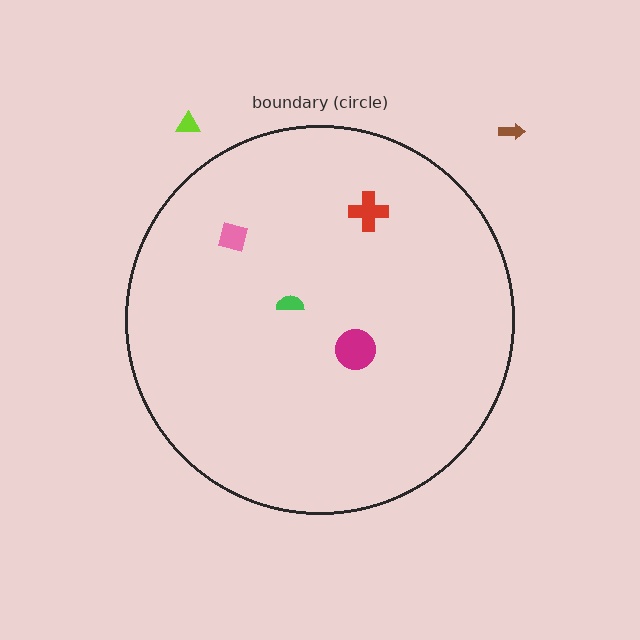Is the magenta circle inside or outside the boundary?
Inside.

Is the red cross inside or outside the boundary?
Inside.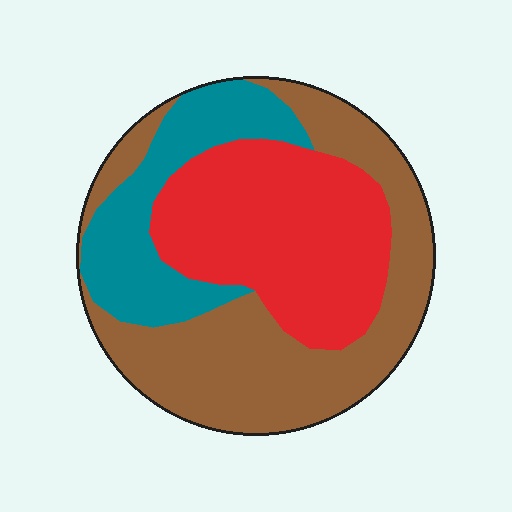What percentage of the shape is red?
Red covers 35% of the shape.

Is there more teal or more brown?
Brown.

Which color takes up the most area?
Brown, at roughly 45%.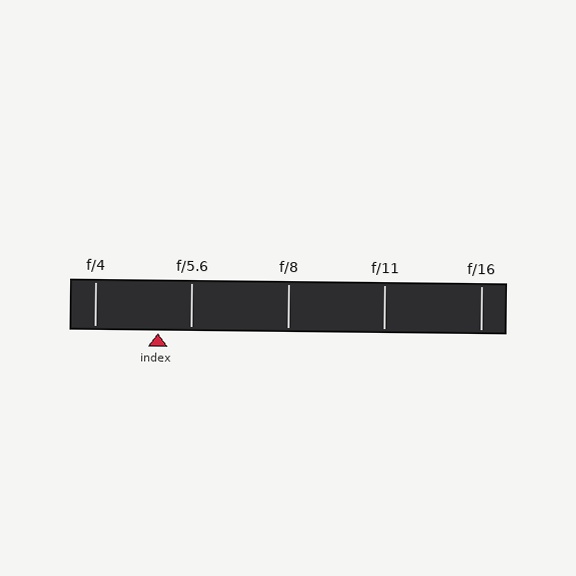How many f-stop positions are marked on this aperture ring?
There are 5 f-stop positions marked.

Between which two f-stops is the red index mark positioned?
The index mark is between f/4 and f/5.6.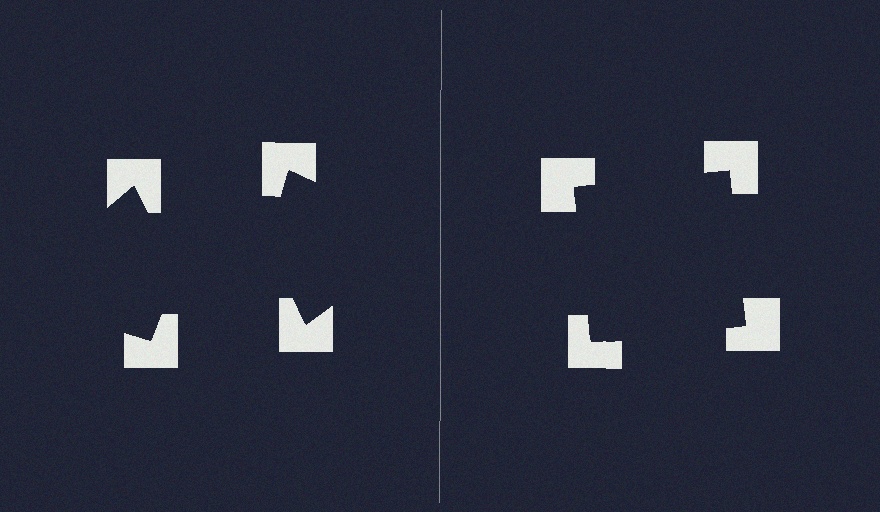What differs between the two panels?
The notched squares are positioned identically on both sides; only the wedge orientations differ. On the right they align to a square; on the left they are misaligned.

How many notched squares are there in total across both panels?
8 — 4 on each side.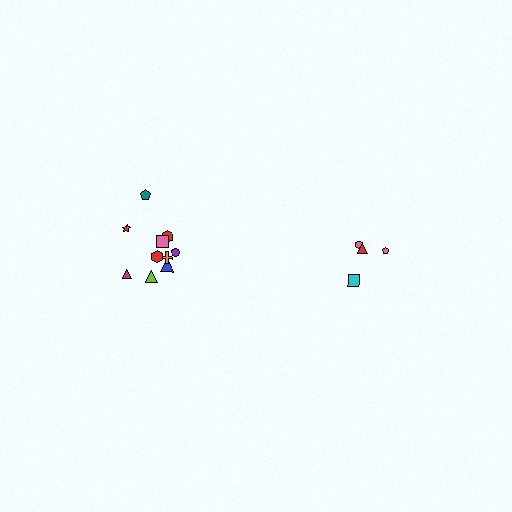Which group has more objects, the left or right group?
The left group.